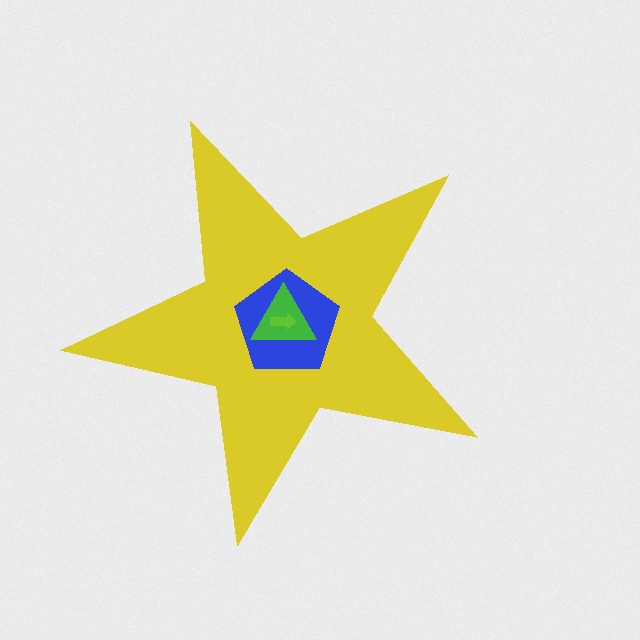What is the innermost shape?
The lime arrow.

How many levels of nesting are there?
4.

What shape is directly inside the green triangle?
The lime arrow.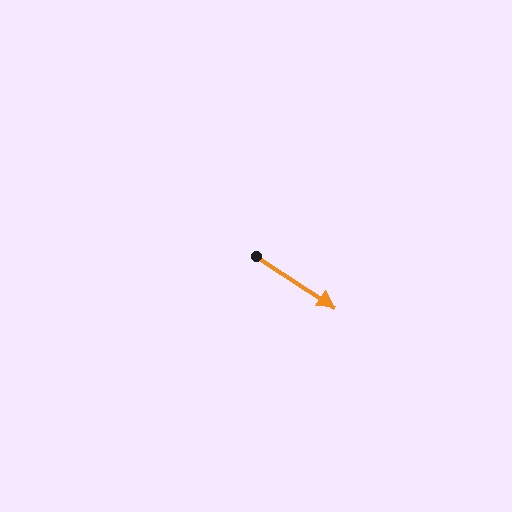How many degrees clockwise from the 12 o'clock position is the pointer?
Approximately 123 degrees.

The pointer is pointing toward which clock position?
Roughly 4 o'clock.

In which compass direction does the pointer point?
Southeast.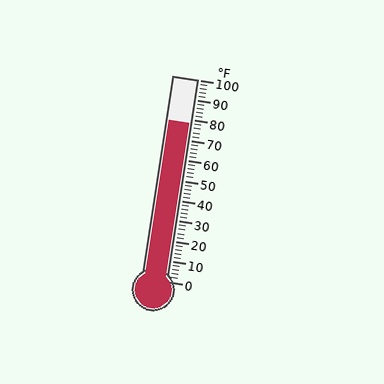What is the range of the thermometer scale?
The thermometer scale ranges from 0°F to 100°F.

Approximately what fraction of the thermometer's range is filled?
The thermometer is filled to approximately 80% of its range.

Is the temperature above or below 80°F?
The temperature is below 80°F.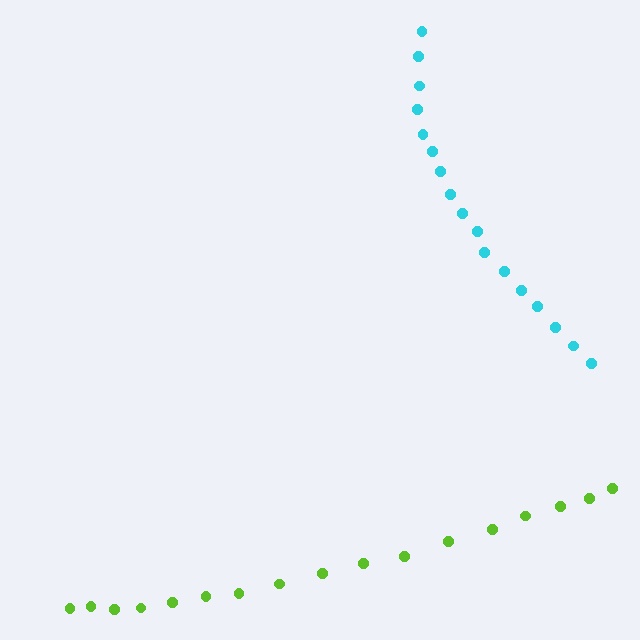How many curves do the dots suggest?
There are 2 distinct paths.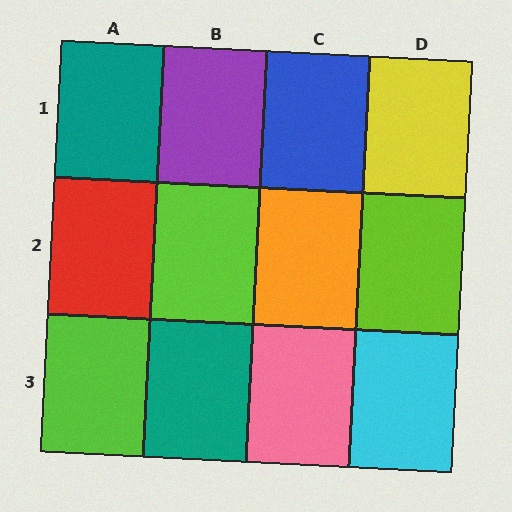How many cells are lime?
3 cells are lime.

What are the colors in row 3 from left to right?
Lime, teal, pink, cyan.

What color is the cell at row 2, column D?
Lime.